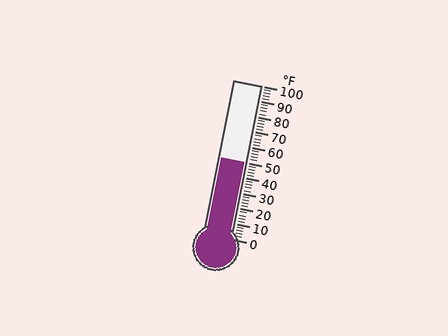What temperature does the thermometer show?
The thermometer shows approximately 50°F.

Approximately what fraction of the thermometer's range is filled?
The thermometer is filled to approximately 50% of its range.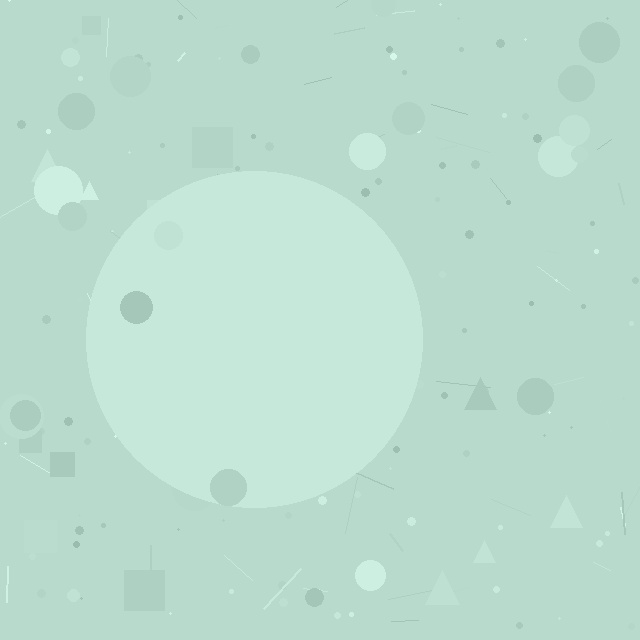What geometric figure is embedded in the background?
A circle is embedded in the background.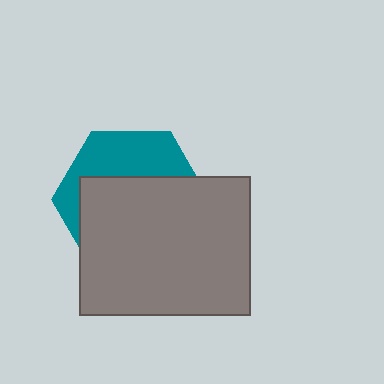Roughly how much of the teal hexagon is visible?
A small part of it is visible (roughly 36%).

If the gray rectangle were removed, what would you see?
You would see the complete teal hexagon.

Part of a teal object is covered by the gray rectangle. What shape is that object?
It is a hexagon.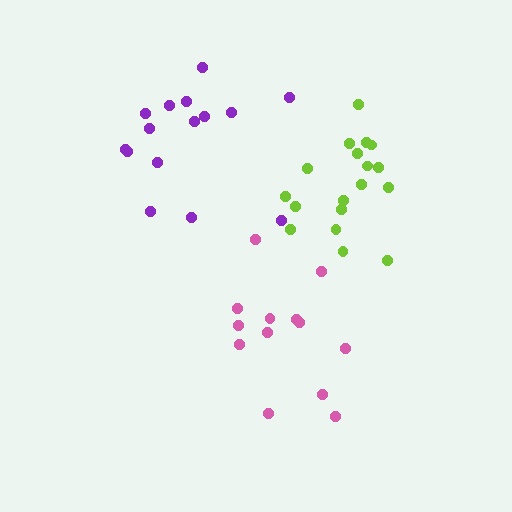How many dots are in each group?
Group 1: 18 dots, Group 2: 13 dots, Group 3: 15 dots (46 total).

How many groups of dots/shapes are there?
There are 3 groups.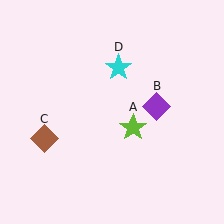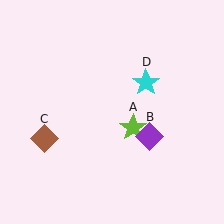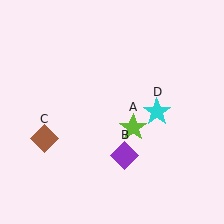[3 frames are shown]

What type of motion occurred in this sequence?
The purple diamond (object B), cyan star (object D) rotated clockwise around the center of the scene.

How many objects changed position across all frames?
2 objects changed position: purple diamond (object B), cyan star (object D).